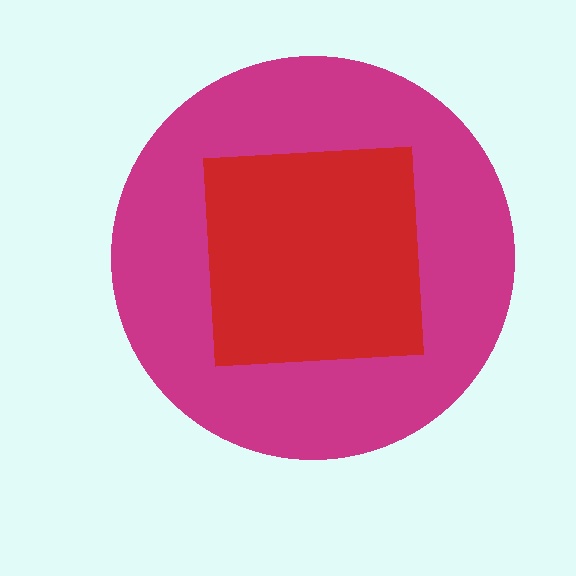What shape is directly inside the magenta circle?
The red square.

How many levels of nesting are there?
2.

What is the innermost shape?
The red square.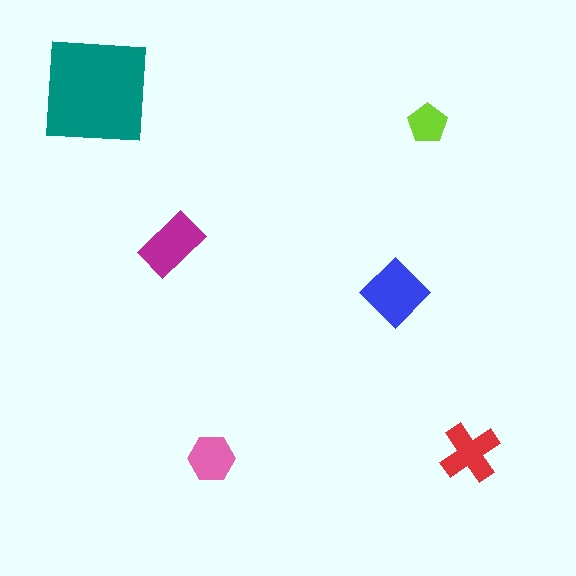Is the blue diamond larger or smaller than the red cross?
Larger.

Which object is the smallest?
The lime pentagon.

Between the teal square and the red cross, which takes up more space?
The teal square.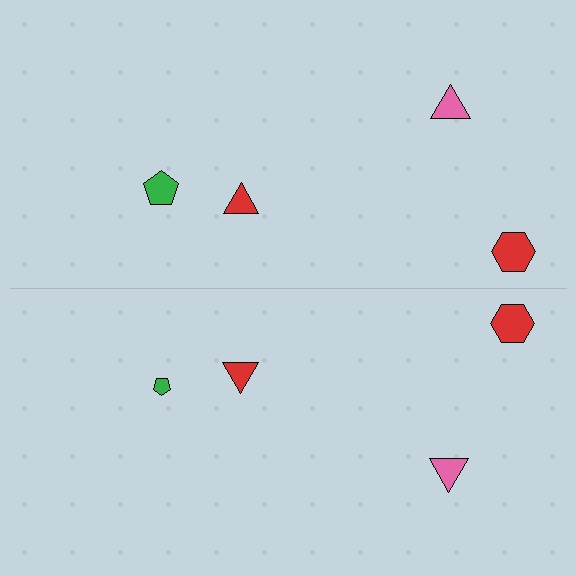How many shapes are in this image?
There are 8 shapes in this image.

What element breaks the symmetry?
The green pentagon on the bottom side has a different size than its mirror counterpart.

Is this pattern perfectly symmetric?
No, the pattern is not perfectly symmetric. The green pentagon on the bottom side has a different size than its mirror counterpart.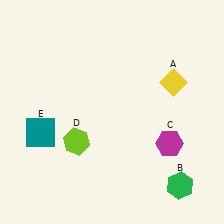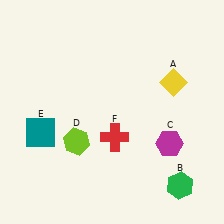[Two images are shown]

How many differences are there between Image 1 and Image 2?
There is 1 difference between the two images.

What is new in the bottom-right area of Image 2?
A red cross (F) was added in the bottom-right area of Image 2.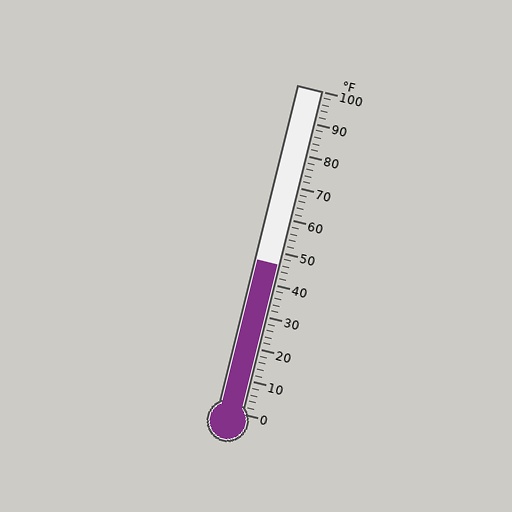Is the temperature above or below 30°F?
The temperature is above 30°F.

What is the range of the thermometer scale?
The thermometer scale ranges from 0°F to 100°F.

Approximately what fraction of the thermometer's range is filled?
The thermometer is filled to approximately 45% of its range.